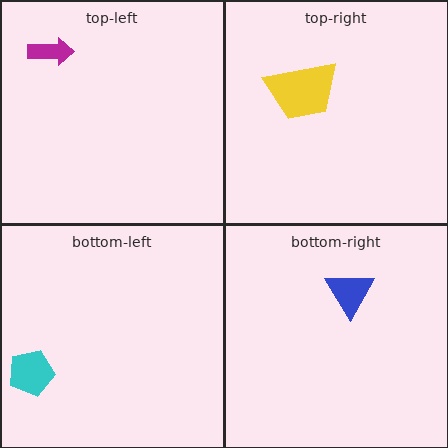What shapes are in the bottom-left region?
The cyan pentagon.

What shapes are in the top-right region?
The yellow trapezoid.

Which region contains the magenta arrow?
The top-left region.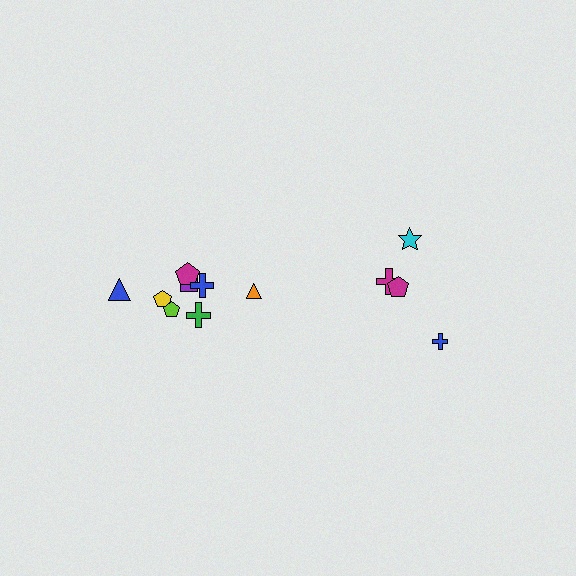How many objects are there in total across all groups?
There are 12 objects.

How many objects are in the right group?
There are 4 objects.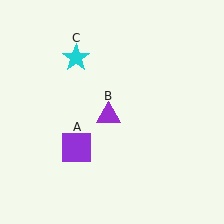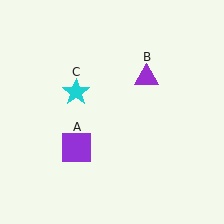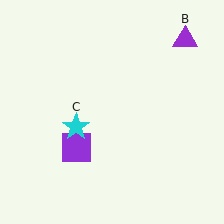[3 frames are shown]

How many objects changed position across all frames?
2 objects changed position: purple triangle (object B), cyan star (object C).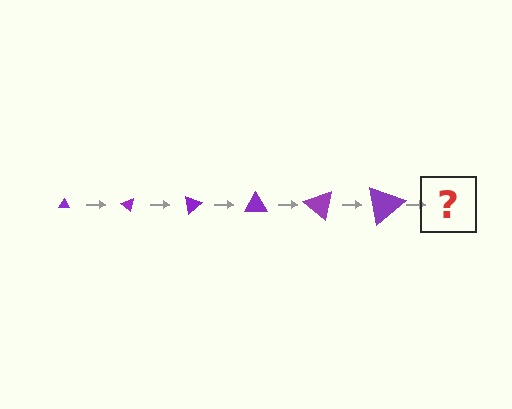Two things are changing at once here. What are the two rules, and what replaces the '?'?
The two rules are that the triangle grows larger each step and it rotates 40 degrees each step. The '?' should be a triangle, larger than the previous one and rotated 240 degrees from the start.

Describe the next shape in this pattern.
It should be a triangle, larger than the previous one and rotated 240 degrees from the start.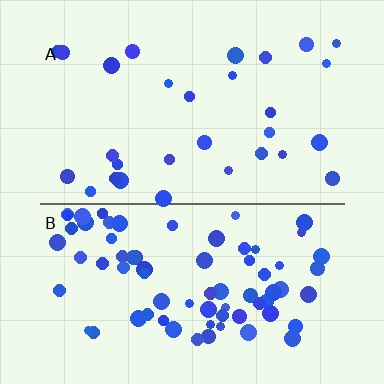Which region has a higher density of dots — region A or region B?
B (the bottom).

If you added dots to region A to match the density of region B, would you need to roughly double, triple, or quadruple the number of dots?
Approximately triple.